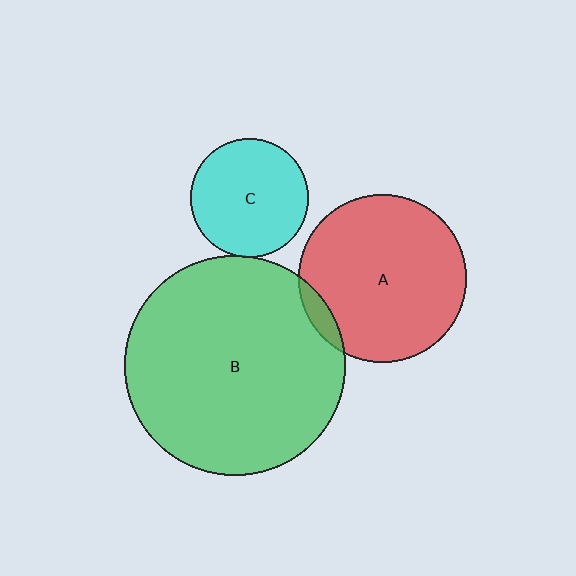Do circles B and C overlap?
Yes.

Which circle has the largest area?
Circle B (green).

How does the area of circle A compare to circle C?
Approximately 2.0 times.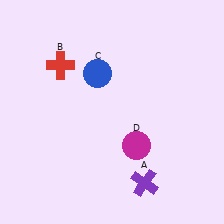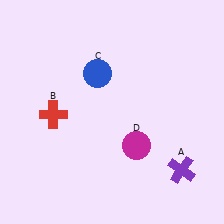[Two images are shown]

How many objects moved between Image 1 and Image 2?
2 objects moved between the two images.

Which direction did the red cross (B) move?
The red cross (B) moved down.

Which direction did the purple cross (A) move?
The purple cross (A) moved right.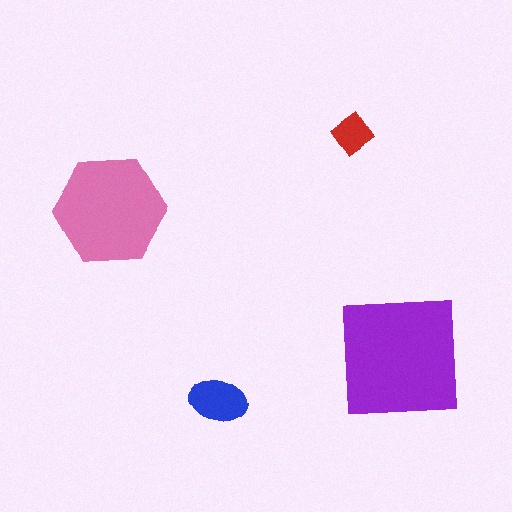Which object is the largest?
The purple square.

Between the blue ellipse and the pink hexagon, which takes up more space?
The pink hexagon.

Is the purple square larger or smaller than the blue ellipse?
Larger.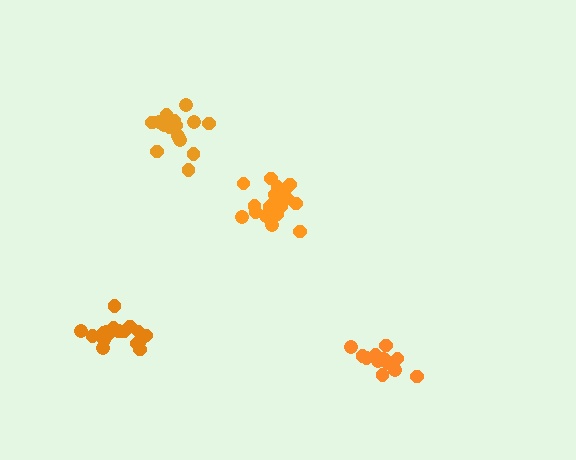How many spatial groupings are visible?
There are 4 spatial groupings.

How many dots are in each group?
Group 1: 17 dots, Group 2: 17 dots, Group 3: 14 dots, Group 4: 19 dots (67 total).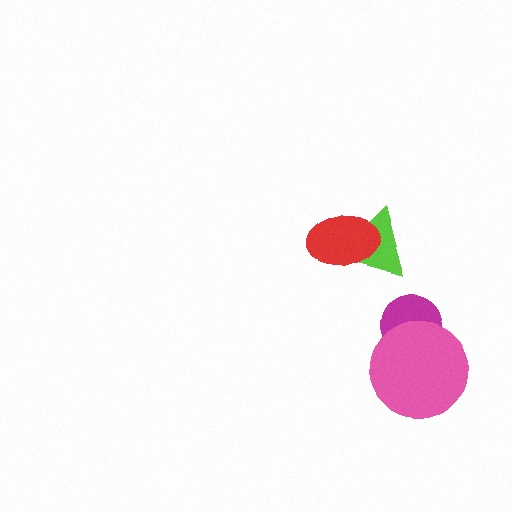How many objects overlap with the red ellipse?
1 object overlaps with the red ellipse.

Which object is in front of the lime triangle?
The red ellipse is in front of the lime triangle.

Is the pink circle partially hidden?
No, no other shape covers it.